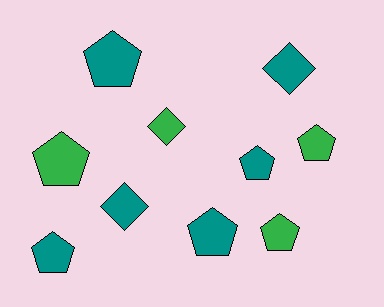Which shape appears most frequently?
Pentagon, with 7 objects.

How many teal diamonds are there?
There are 2 teal diamonds.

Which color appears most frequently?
Teal, with 6 objects.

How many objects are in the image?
There are 10 objects.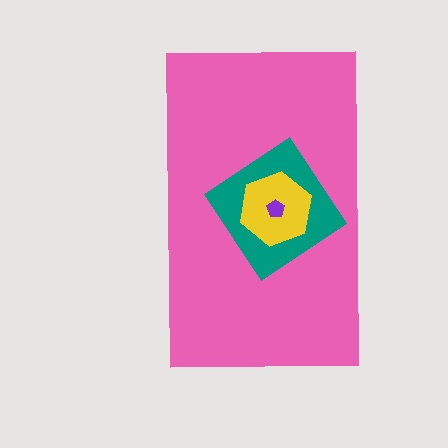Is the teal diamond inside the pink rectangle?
Yes.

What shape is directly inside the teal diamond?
The yellow hexagon.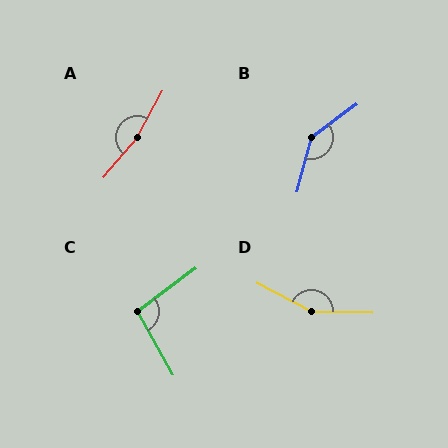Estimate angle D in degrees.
Approximately 153 degrees.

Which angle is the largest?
A, at approximately 169 degrees.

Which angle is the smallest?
C, at approximately 98 degrees.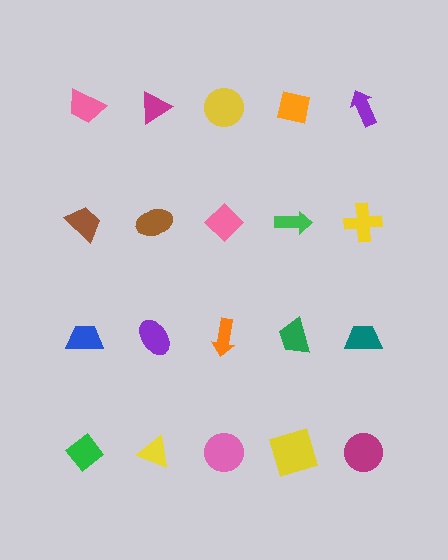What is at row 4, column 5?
A magenta circle.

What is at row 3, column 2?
A purple ellipse.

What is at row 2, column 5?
A yellow cross.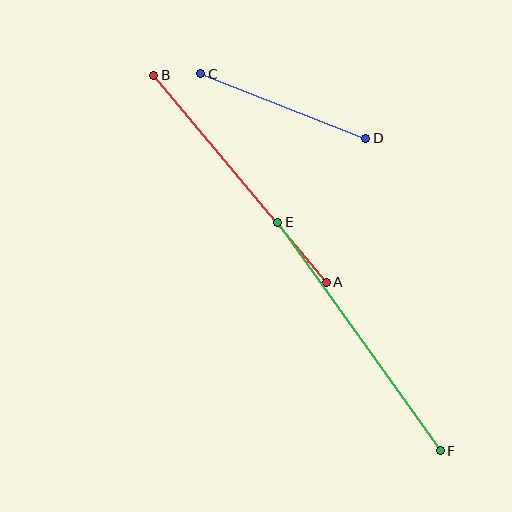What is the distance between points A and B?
The distance is approximately 270 pixels.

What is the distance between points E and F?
The distance is approximately 280 pixels.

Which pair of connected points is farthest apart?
Points E and F are farthest apart.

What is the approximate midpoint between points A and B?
The midpoint is at approximately (240, 179) pixels.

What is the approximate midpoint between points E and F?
The midpoint is at approximately (359, 336) pixels.